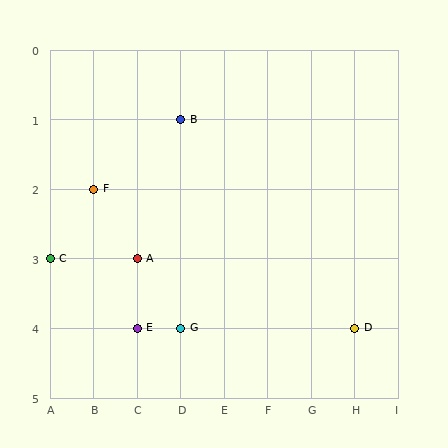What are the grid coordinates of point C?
Point C is at grid coordinates (A, 3).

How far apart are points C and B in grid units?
Points C and B are 3 columns and 2 rows apart (about 3.6 grid units diagonally).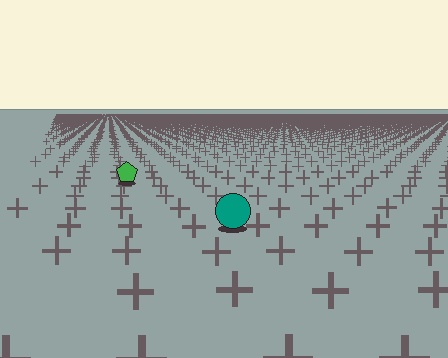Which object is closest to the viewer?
The teal circle is closest. The texture marks near it are larger and more spread out.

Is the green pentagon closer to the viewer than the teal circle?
No. The teal circle is closer — you can tell from the texture gradient: the ground texture is coarser near it.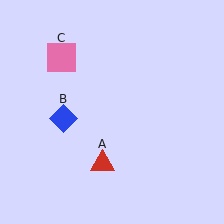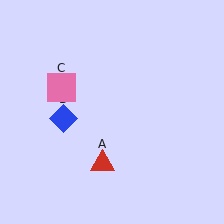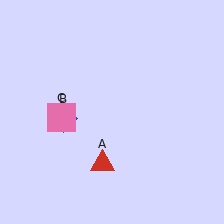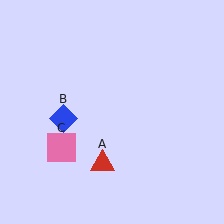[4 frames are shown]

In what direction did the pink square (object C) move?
The pink square (object C) moved down.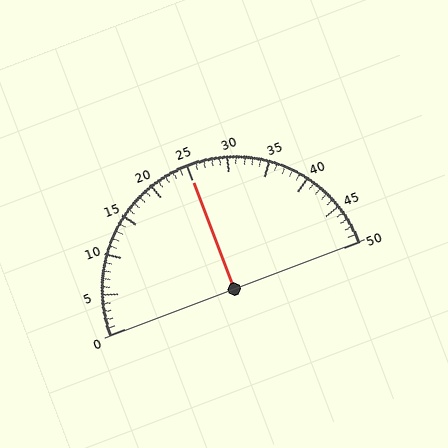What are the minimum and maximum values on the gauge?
The gauge ranges from 0 to 50.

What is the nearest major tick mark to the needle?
The nearest major tick mark is 25.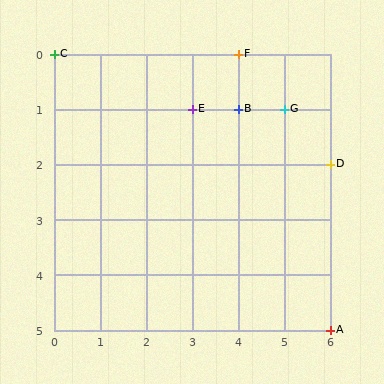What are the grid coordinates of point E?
Point E is at grid coordinates (3, 1).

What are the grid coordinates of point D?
Point D is at grid coordinates (6, 2).